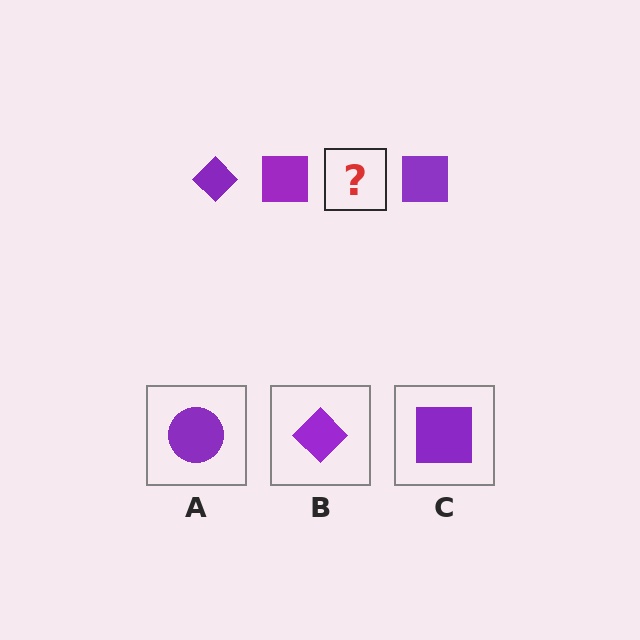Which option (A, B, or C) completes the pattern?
B.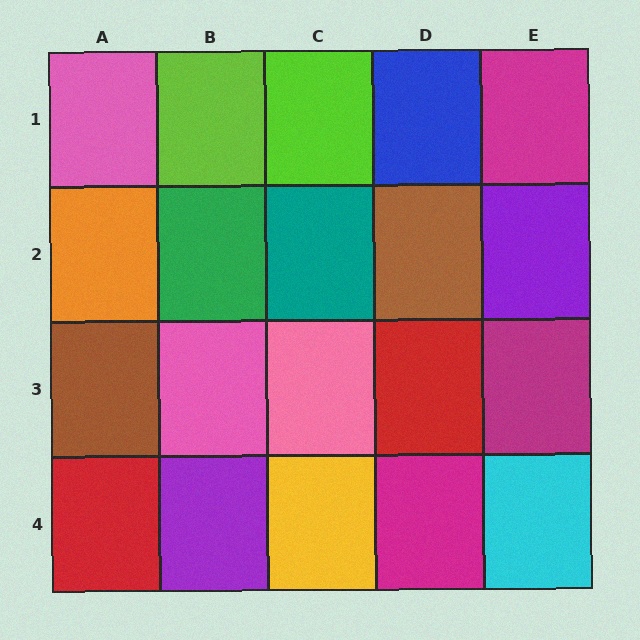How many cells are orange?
1 cell is orange.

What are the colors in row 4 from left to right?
Red, purple, yellow, magenta, cyan.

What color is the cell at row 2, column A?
Orange.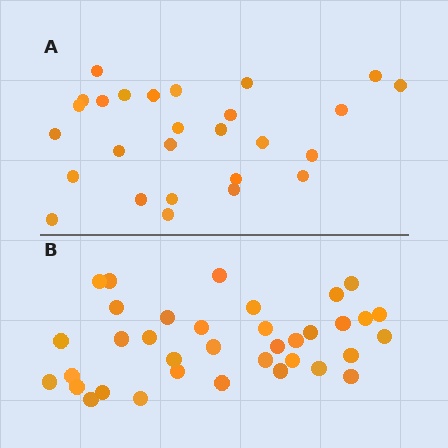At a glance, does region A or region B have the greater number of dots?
Region B (the bottom region) has more dots.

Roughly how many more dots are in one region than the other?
Region B has roughly 8 or so more dots than region A.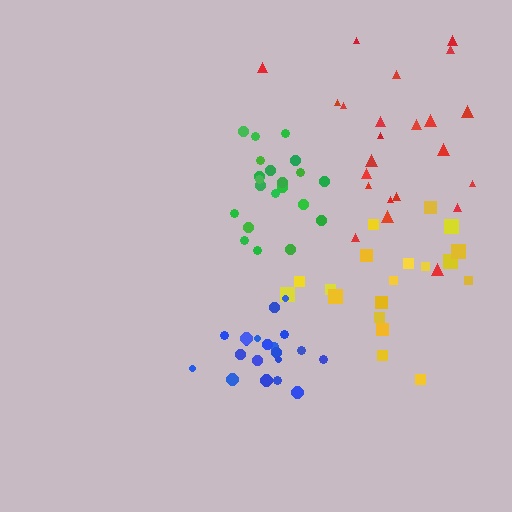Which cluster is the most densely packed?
Blue.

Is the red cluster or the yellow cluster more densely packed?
Yellow.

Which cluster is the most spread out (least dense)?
Red.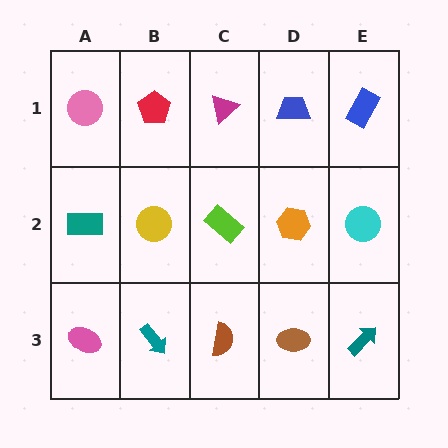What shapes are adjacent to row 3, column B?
A yellow circle (row 2, column B), a pink ellipse (row 3, column A), a brown semicircle (row 3, column C).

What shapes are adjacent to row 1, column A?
A teal rectangle (row 2, column A), a red pentagon (row 1, column B).